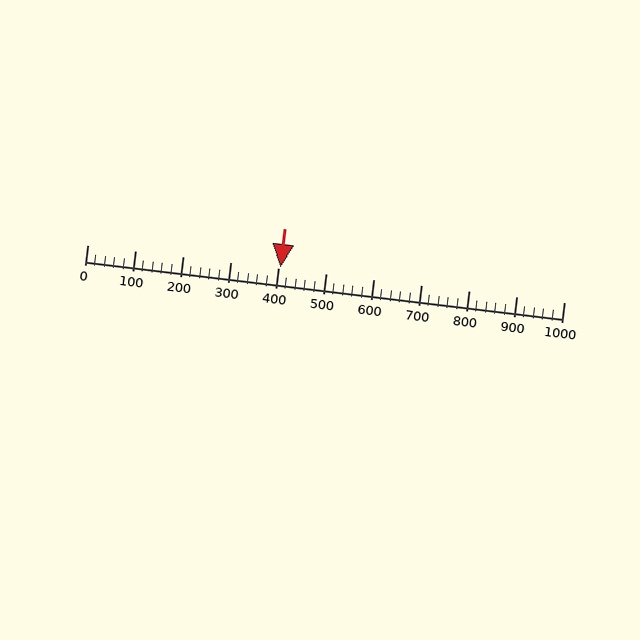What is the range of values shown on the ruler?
The ruler shows values from 0 to 1000.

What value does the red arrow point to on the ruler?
The red arrow points to approximately 406.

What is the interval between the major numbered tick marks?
The major tick marks are spaced 100 units apart.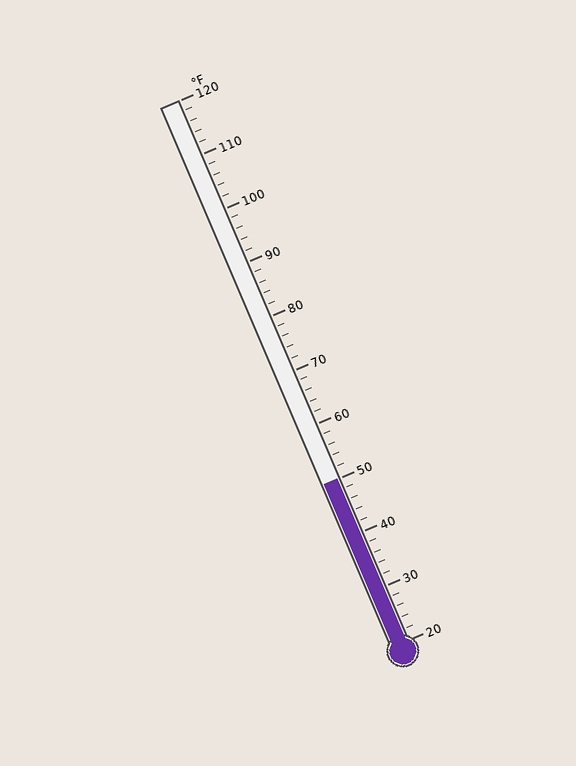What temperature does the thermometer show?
The thermometer shows approximately 50°F.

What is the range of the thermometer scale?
The thermometer scale ranges from 20°F to 120°F.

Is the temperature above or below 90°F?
The temperature is below 90°F.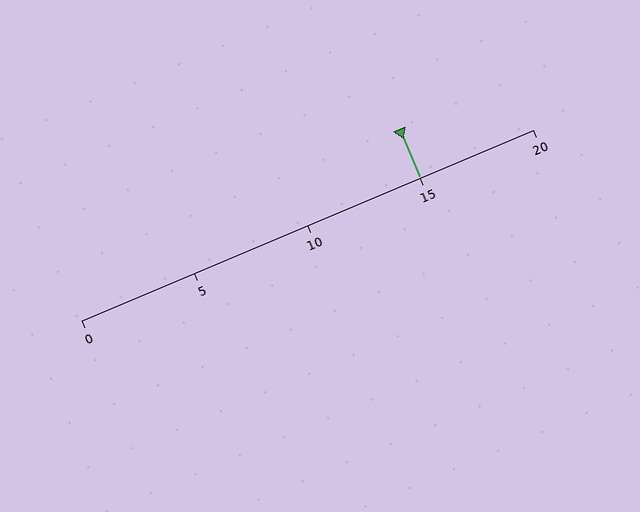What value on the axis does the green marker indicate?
The marker indicates approximately 15.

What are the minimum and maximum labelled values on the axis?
The axis runs from 0 to 20.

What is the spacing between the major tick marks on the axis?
The major ticks are spaced 5 apart.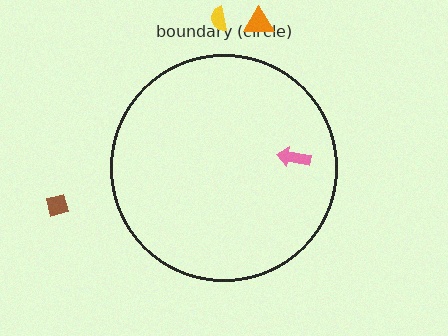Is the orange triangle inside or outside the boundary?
Outside.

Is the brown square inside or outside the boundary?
Outside.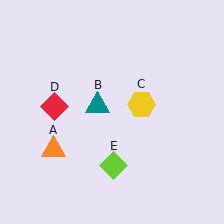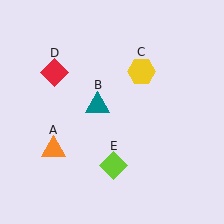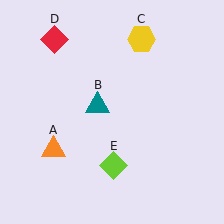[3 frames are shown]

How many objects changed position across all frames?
2 objects changed position: yellow hexagon (object C), red diamond (object D).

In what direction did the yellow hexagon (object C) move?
The yellow hexagon (object C) moved up.